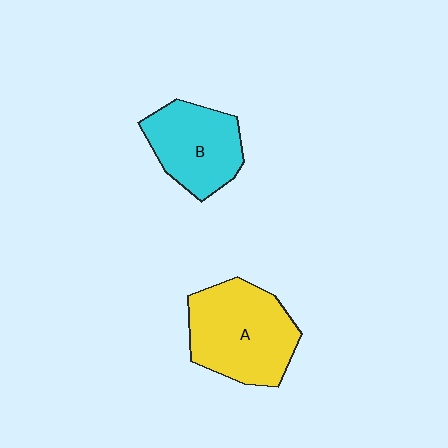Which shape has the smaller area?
Shape B (cyan).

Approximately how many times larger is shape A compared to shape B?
Approximately 1.3 times.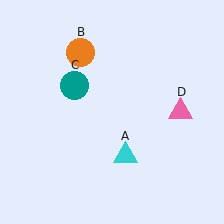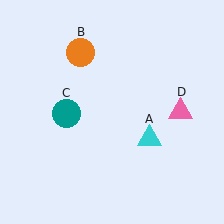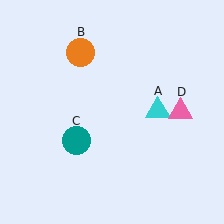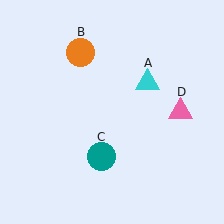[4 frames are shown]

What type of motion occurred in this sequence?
The cyan triangle (object A), teal circle (object C) rotated counterclockwise around the center of the scene.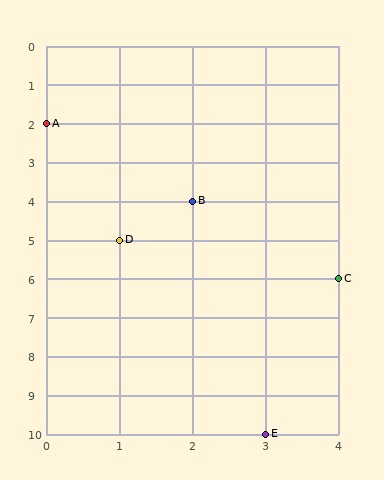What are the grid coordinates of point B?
Point B is at grid coordinates (2, 4).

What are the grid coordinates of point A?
Point A is at grid coordinates (0, 2).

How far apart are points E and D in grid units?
Points E and D are 2 columns and 5 rows apart (about 5.4 grid units diagonally).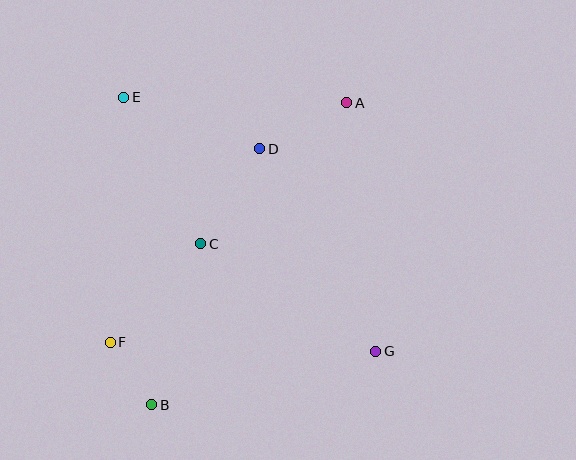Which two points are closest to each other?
Points B and F are closest to each other.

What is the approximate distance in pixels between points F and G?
The distance between F and G is approximately 266 pixels.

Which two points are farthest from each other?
Points A and B are farthest from each other.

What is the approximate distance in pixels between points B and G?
The distance between B and G is approximately 230 pixels.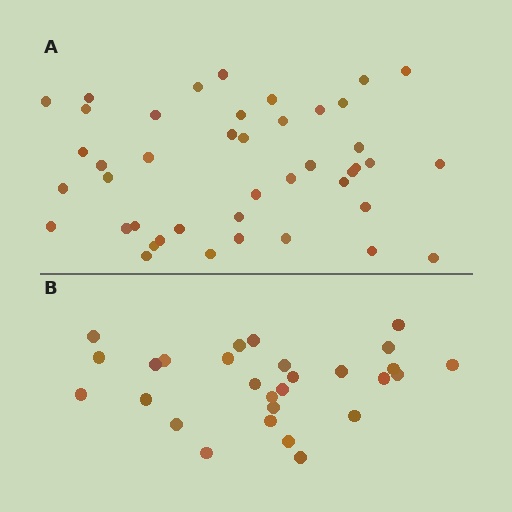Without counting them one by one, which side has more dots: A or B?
Region A (the top region) has more dots.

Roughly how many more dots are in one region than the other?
Region A has approximately 15 more dots than region B.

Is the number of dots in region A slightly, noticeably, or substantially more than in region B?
Region A has substantially more. The ratio is roughly 1.5 to 1.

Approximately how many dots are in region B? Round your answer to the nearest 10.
About 30 dots. (The exact count is 28, which rounds to 30.)